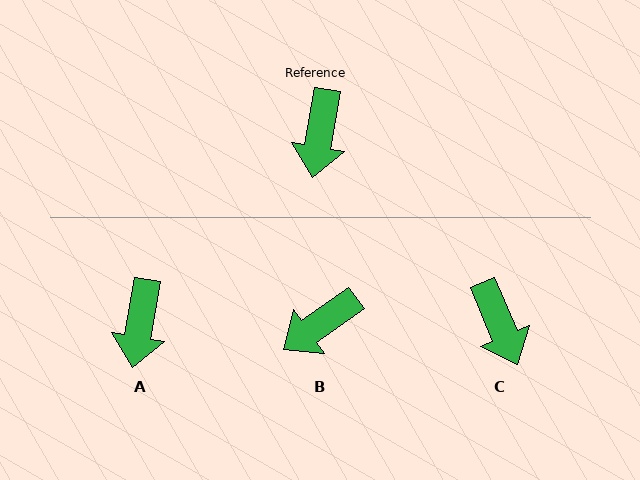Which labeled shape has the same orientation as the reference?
A.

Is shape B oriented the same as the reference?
No, it is off by about 45 degrees.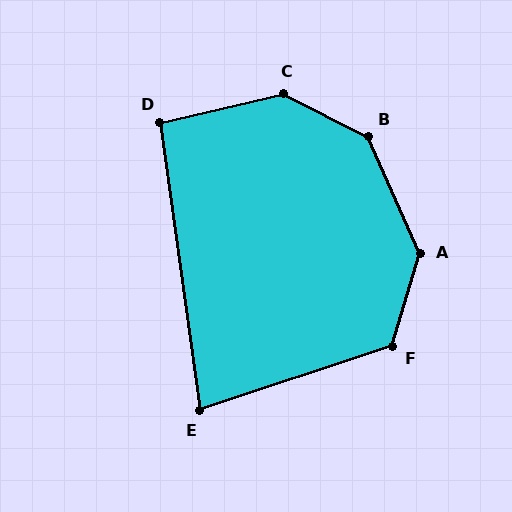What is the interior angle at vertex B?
Approximately 140 degrees (obtuse).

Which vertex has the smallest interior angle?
E, at approximately 80 degrees.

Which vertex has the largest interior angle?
C, at approximately 140 degrees.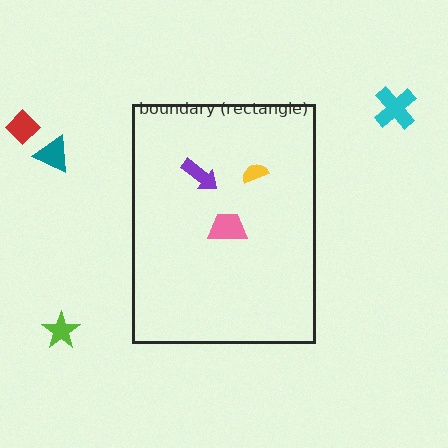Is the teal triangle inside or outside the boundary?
Outside.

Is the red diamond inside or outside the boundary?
Outside.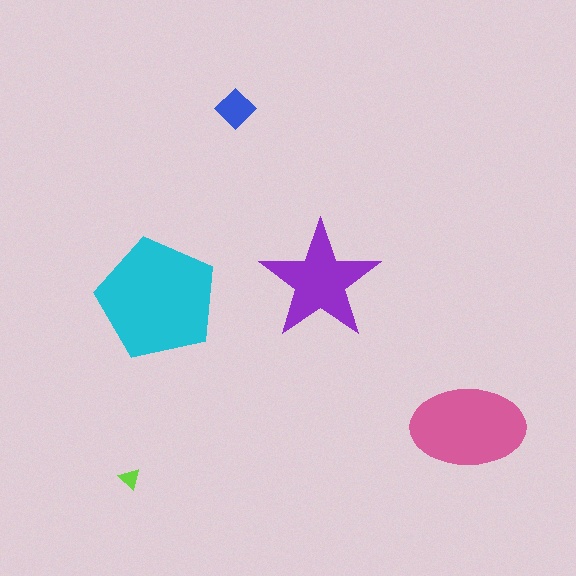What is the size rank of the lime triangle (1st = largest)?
5th.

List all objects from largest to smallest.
The cyan pentagon, the pink ellipse, the purple star, the blue diamond, the lime triangle.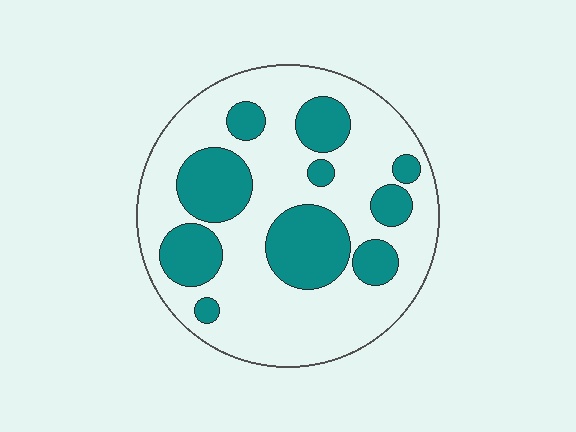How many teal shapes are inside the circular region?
10.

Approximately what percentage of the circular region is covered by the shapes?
Approximately 30%.